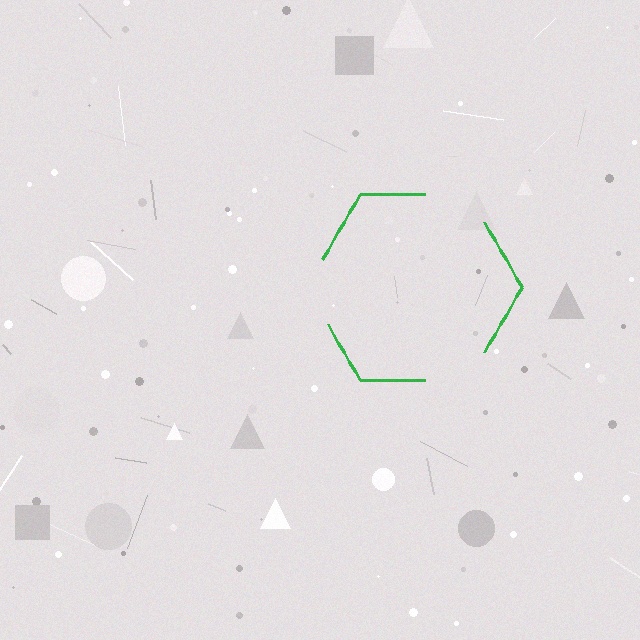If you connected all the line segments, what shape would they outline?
They would outline a hexagon.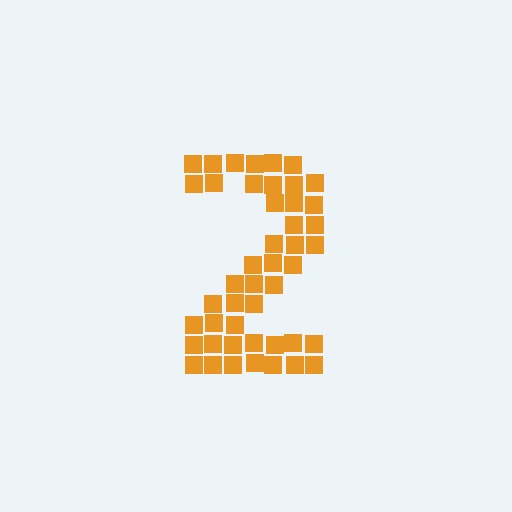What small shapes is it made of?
It is made of small squares.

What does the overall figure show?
The overall figure shows the digit 2.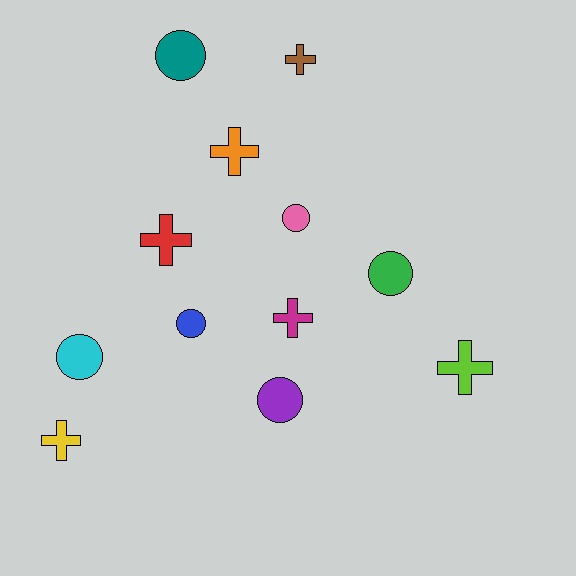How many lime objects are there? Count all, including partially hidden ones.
There is 1 lime object.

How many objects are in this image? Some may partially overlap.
There are 12 objects.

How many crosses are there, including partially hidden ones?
There are 6 crosses.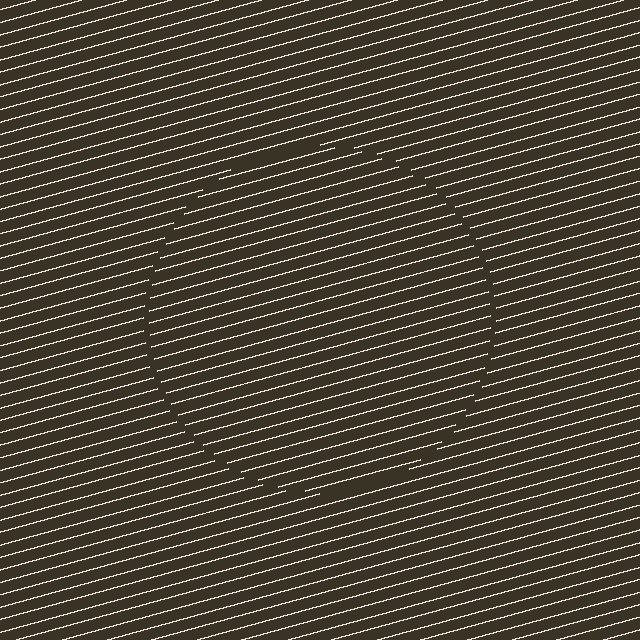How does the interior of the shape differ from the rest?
The interior of the shape contains the same grating, shifted by half a period — the contour is defined by the phase discontinuity where line-ends from the inner and outer gratings abut.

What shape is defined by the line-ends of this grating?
An illusory circle. The interior of the shape contains the same grating, shifted by half a period — the contour is defined by the phase discontinuity where line-ends from the inner and outer gratings abut.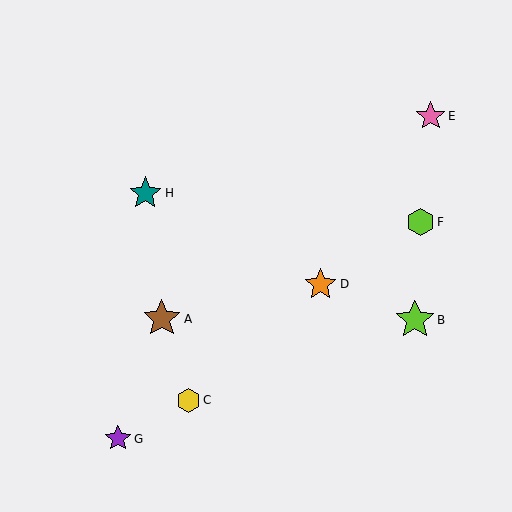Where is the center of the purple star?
The center of the purple star is at (118, 439).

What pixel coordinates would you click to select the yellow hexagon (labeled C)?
Click at (188, 401) to select the yellow hexagon C.